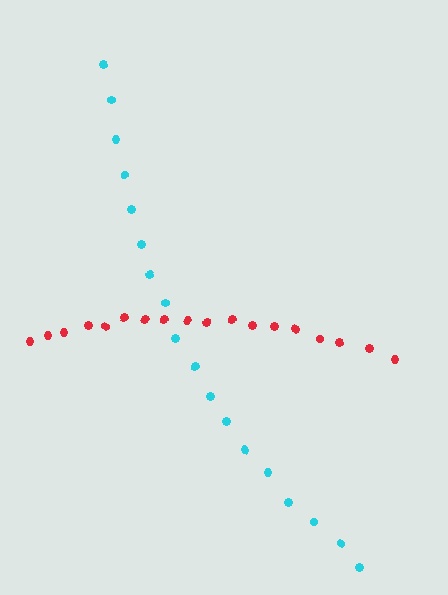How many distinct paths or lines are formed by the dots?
There are 2 distinct paths.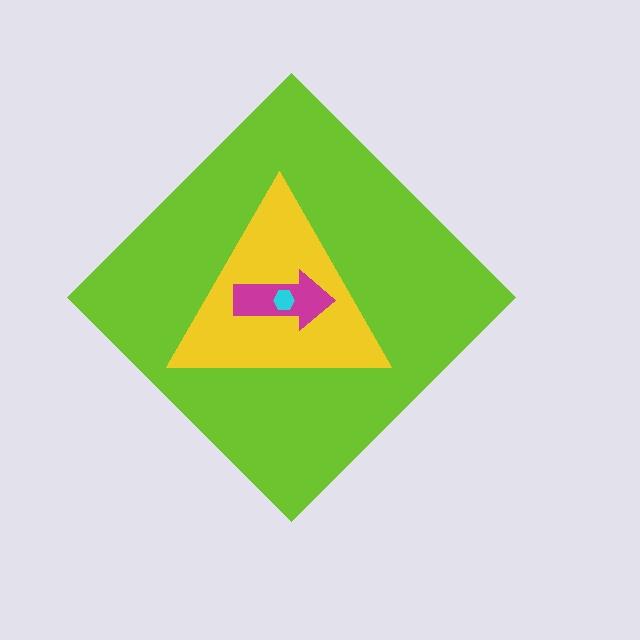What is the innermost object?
The cyan hexagon.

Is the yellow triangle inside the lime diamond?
Yes.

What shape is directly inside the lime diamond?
The yellow triangle.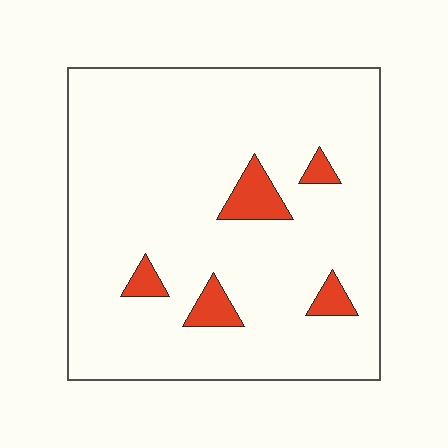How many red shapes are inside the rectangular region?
5.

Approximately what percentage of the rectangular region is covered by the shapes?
Approximately 10%.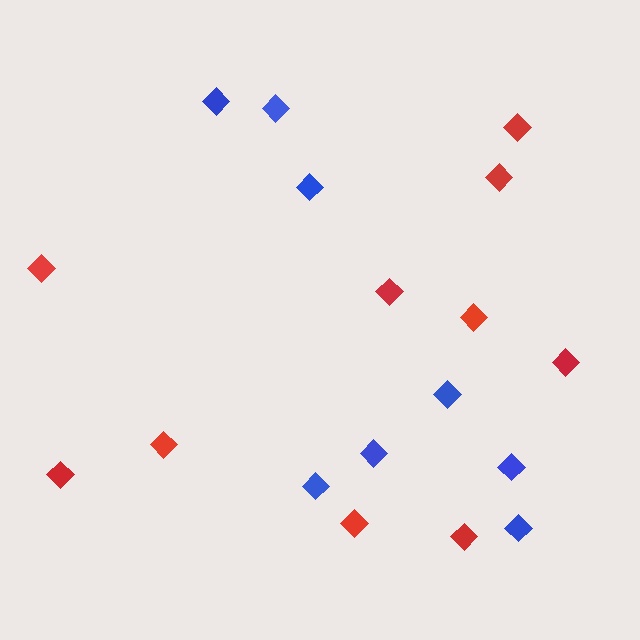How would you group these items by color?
There are 2 groups: one group of red diamonds (10) and one group of blue diamonds (8).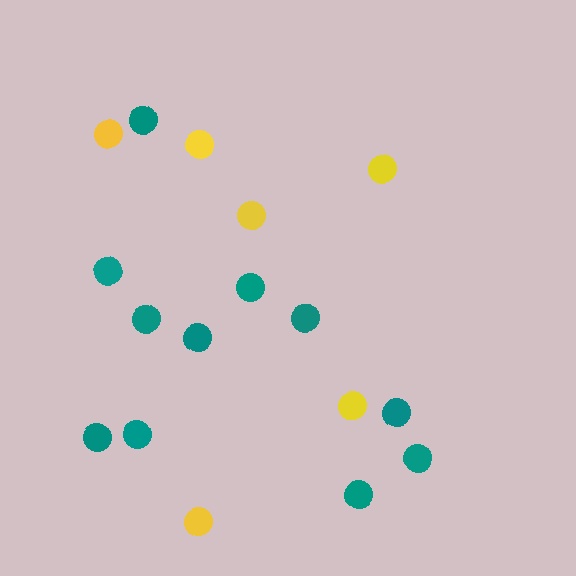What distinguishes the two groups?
There are 2 groups: one group of yellow circles (6) and one group of teal circles (11).